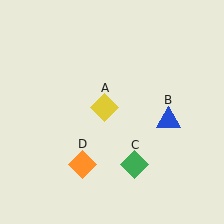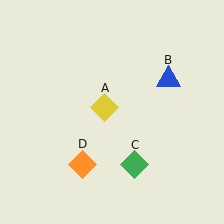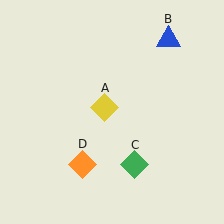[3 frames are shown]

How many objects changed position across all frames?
1 object changed position: blue triangle (object B).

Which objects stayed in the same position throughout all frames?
Yellow diamond (object A) and green diamond (object C) and orange diamond (object D) remained stationary.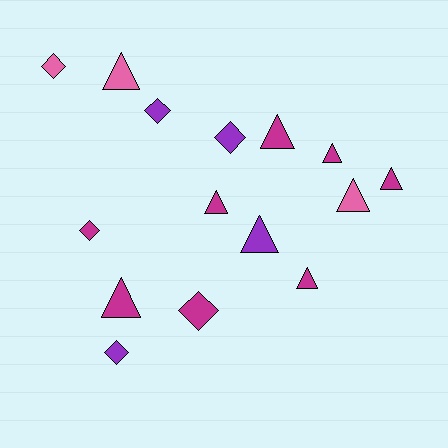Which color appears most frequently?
Magenta, with 8 objects.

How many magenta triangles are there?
There are 6 magenta triangles.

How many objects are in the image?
There are 15 objects.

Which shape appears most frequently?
Triangle, with 9 objects.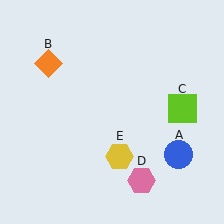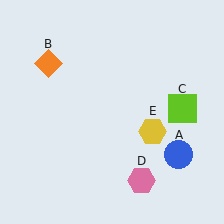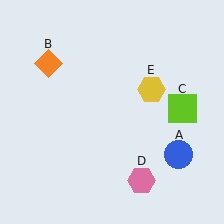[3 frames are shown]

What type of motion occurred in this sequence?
The yellow hexagon (object E) rotated counterclockwise around the center of the scene.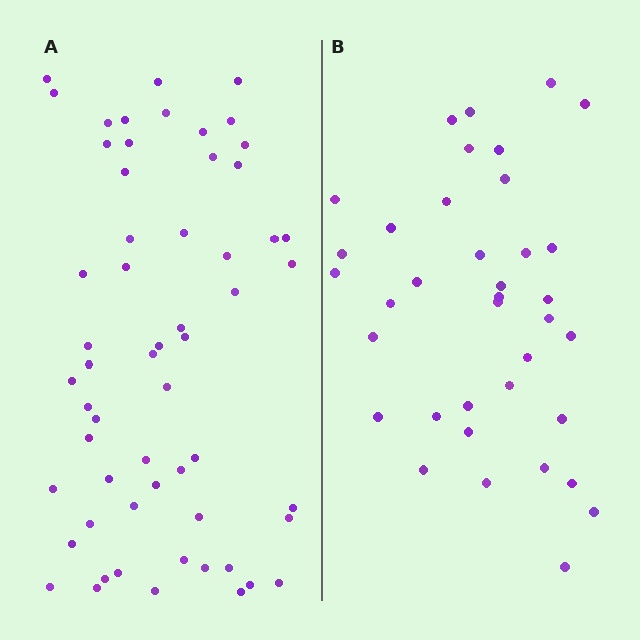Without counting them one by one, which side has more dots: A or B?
Region A (the left region) has more dots.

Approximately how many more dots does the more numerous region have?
Region A has approximately 20 more dots than region B.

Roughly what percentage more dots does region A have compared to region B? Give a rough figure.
About 55% more.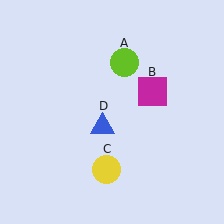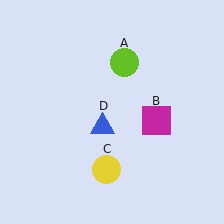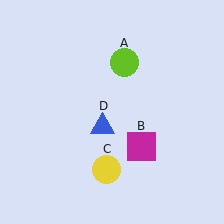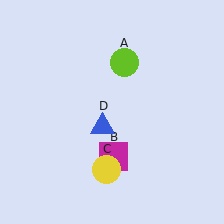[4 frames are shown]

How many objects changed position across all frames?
1 object changed position: magenta square (object B).